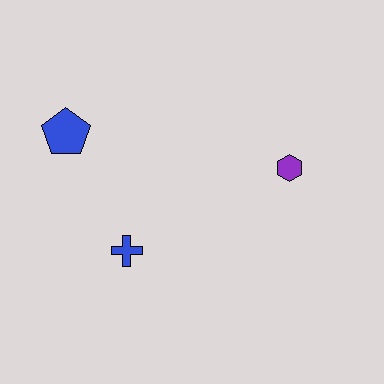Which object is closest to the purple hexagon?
The blue cross is closest to the purple hexagon.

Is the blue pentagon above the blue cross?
Yes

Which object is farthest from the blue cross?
The purple hexagon is farthest from the blue cross.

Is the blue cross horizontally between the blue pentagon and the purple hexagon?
Yes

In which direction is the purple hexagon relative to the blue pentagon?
The purple hexagon is to the right of the blue pentagon.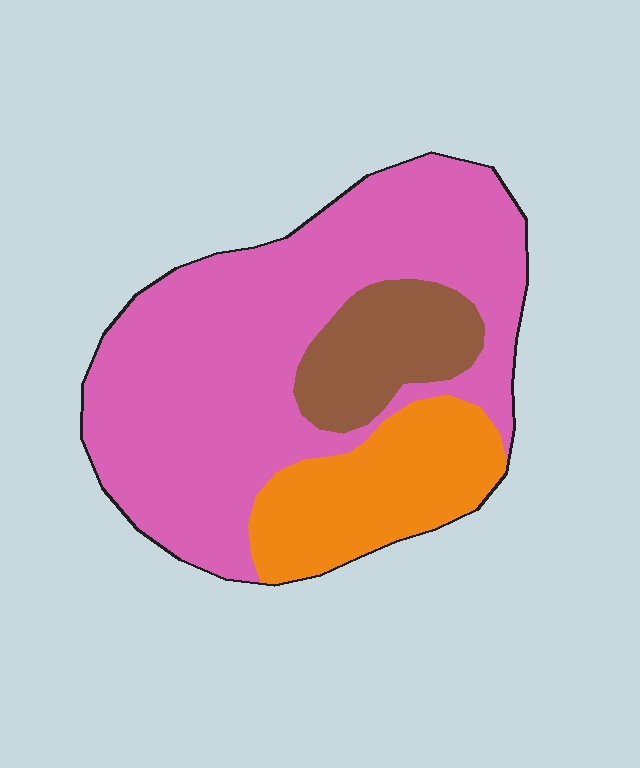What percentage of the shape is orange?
Orange covers about 20% of the shape.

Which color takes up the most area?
Pink, at roughly 65%.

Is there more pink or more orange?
Pink.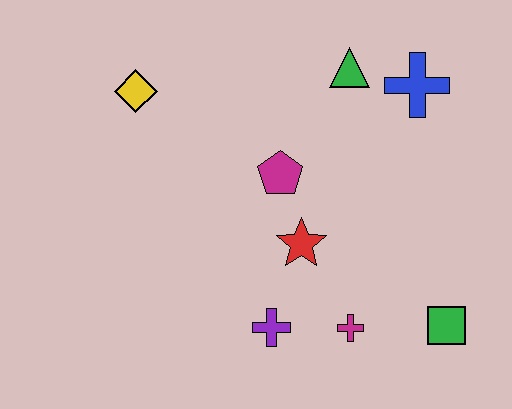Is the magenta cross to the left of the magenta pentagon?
No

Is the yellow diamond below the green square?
No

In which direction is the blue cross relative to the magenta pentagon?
The blue cross is to the right of the magenta pentagon.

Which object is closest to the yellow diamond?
The magenta pentagon is closest to the yellow diamond.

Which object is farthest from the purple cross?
The blue cross is farthest from the purple cross.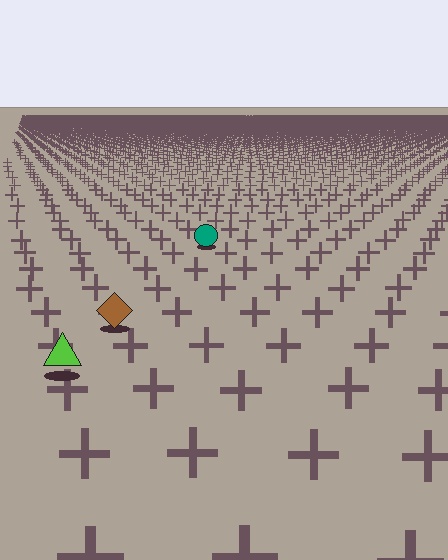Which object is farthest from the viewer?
The teal circle is farthest from the viewer. It appears smaller and the ground texture around it is denser.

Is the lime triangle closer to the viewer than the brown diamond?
Yes. The lime triangle is closer — you can tell from the texture gradient: the ground texture is coarser near it.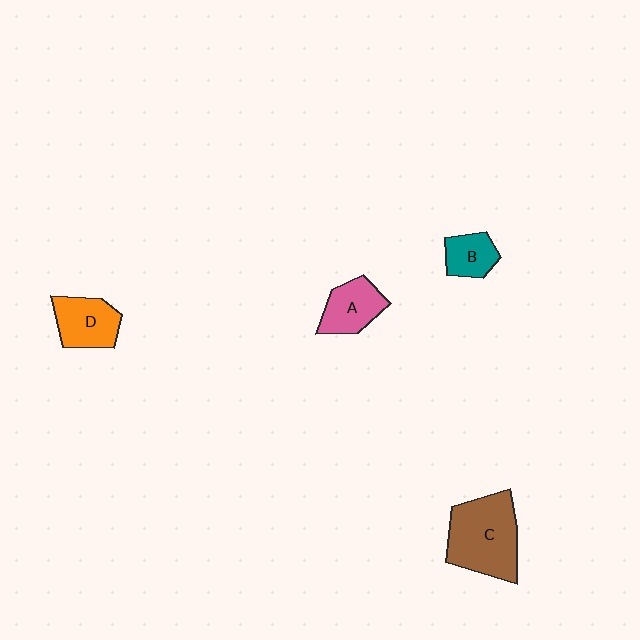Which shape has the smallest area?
Shape B (teal).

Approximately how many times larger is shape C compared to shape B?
Approximately 2.5 times.